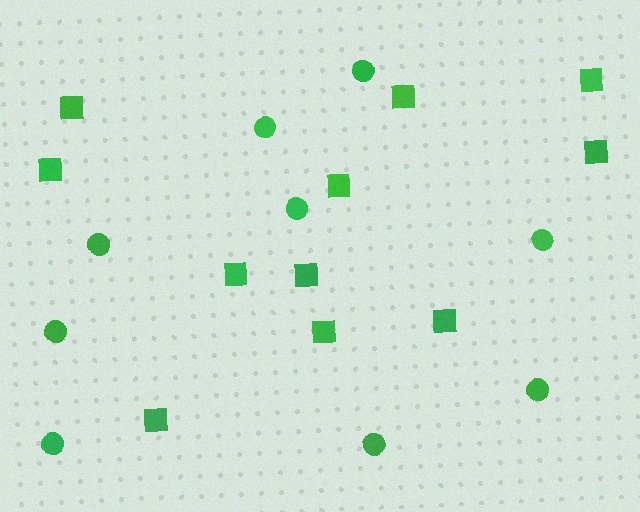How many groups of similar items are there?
There are 2 groups: one group of squares (11) and one group of circles (9).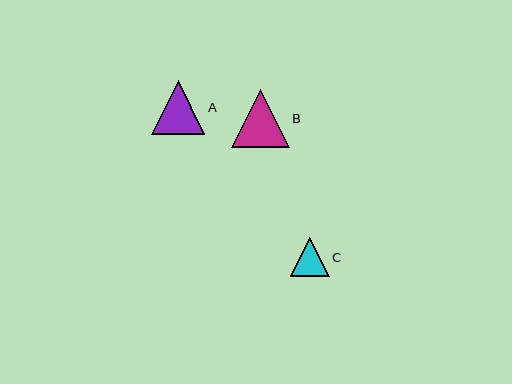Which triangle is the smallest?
Triangle C is the smallest with a size of approximately 39 pixels.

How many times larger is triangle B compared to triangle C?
Triangle B is approximately 1.5 times the size of triangle C.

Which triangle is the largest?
Triangle B is the largest with a size of approximately 58 pixels.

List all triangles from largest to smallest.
From largest to smallest: B, A, C.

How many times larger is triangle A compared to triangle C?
Triangle A is approximately 1.4 times the size of triangle C.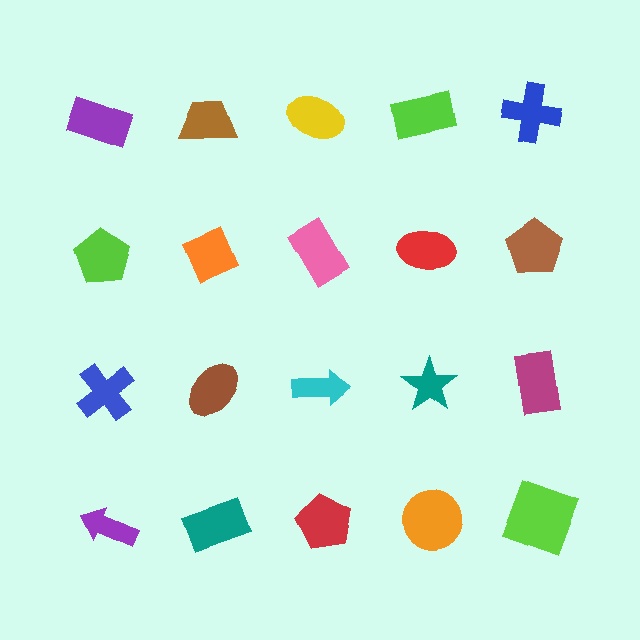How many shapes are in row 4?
5 shapes.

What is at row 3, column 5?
A magenta rectangle.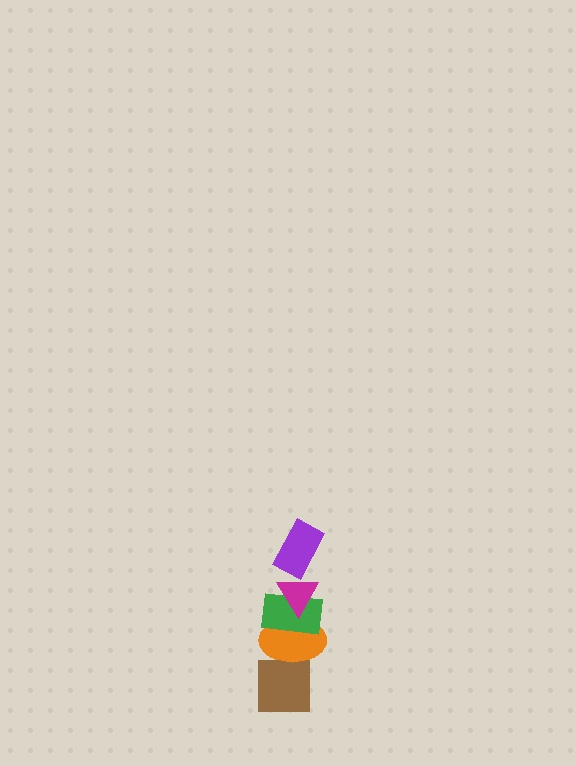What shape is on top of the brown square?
The orange ellipse is on top of the brown square.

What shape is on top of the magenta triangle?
The purple rectangle is on top of the magenta triangle.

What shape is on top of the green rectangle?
The magenta triangle is on top of the green rectangle.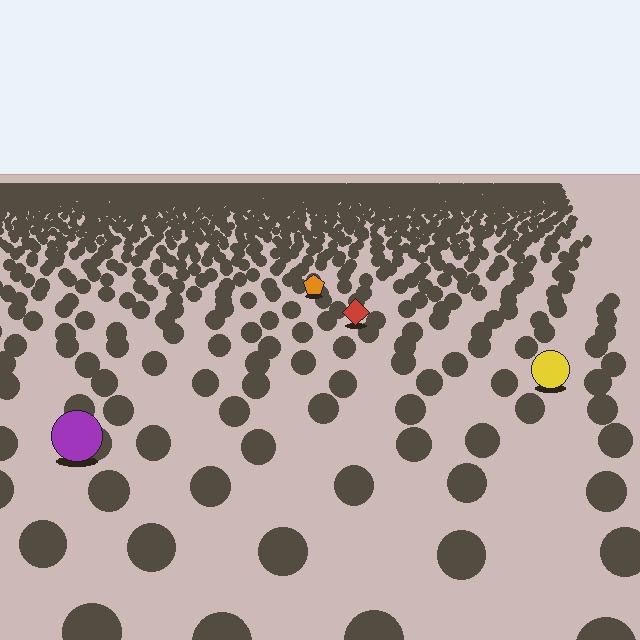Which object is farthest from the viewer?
The orange pentagon is farthest from the viewer. It appears smaller and the ground texture around it is denser.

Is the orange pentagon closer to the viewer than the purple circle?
No. The purple circle is closer — you can tell from the texture gradient: the ground texture is coarser near it.